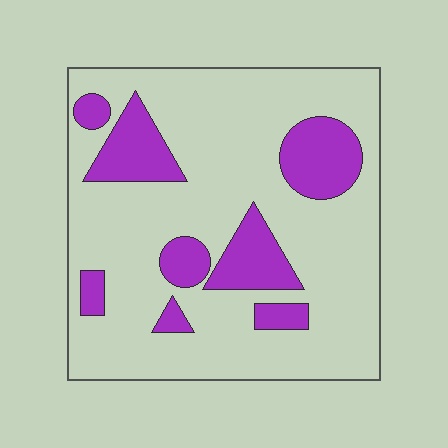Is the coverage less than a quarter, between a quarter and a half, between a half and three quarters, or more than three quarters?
Less than a quarter.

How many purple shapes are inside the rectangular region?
8.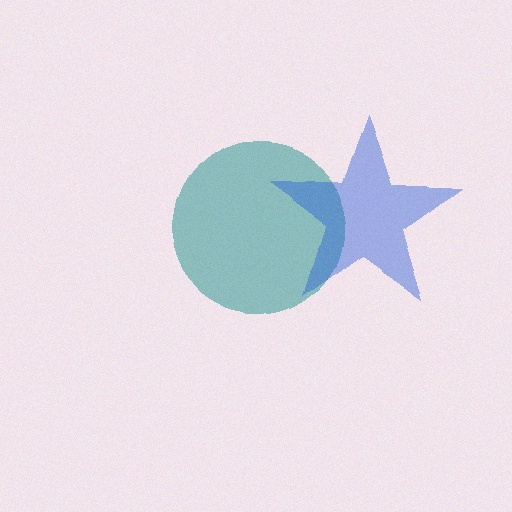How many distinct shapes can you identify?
There are 2 distinct shapes: a teal circle, a blue star.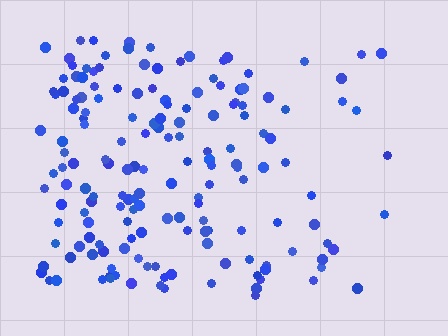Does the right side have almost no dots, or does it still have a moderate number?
Still a moderate number, just noticeably fewer than the left.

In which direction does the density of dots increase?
From right to left, with the left side densest.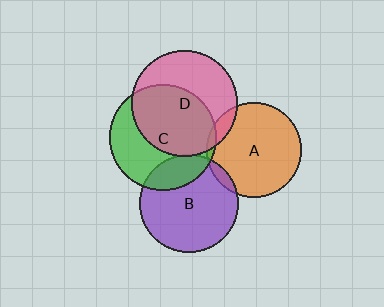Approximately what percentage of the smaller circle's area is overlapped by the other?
Approximately 5%.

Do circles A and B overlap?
Yes.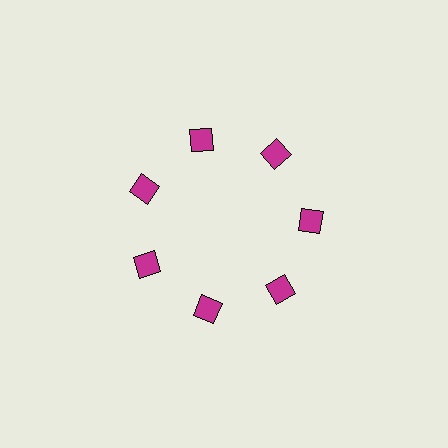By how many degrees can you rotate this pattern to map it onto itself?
The pattern maps onto itself every 51 degrees of rotation.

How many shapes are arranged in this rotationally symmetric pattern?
There are 7 shapes, arranged in 7 groups of 1.